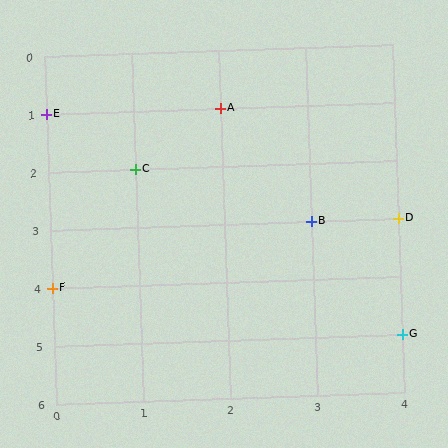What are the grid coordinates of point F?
Point F is at grid coordinates (0, 4).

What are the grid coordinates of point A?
Point A is at grid coordinates (2, 1).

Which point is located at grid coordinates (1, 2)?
Point C is at (1, 2).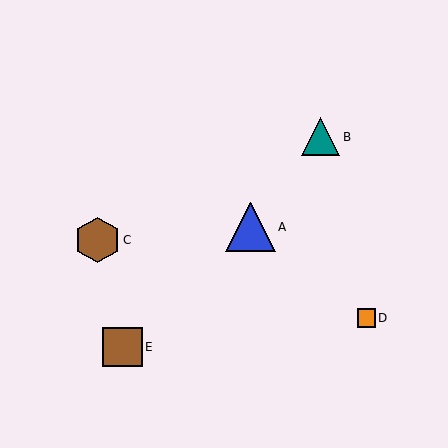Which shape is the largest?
The blue triangle (labeled A) is the largest.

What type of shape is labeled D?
Shape D is an orange square.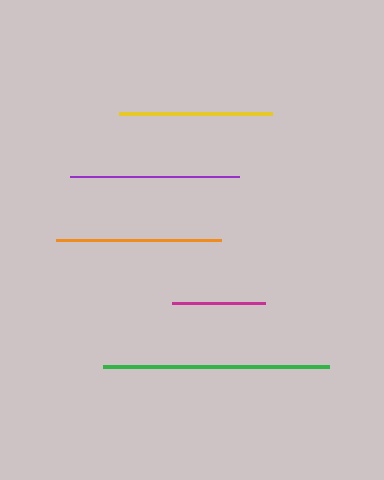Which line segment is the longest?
The green line is the longest at approximately 226 pixels.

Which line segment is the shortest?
The magenta line is the shortest at approximately 93 pixels.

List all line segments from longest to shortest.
From longest to shortest: green, purple, orange, yellow, magenta.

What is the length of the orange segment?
The orange segment is approximately 165 pixels long.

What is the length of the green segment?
The green segment is approximately 226 pixels long.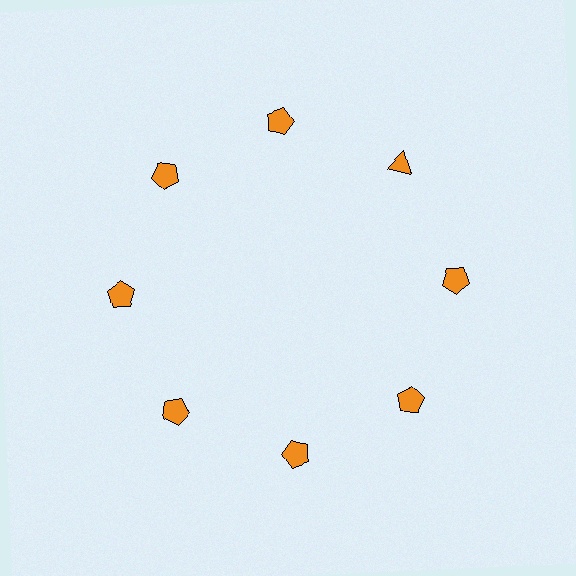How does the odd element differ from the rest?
It has a different shape: triangle instead of pentagon.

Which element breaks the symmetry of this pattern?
The orange triangle at roughly the 2 o'clock position breaks the symmetry. All other shapes are orange pentagons.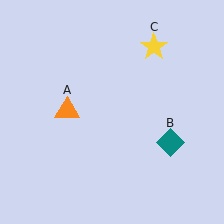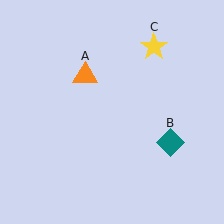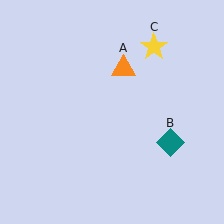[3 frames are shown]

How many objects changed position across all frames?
1 object changed position: orange triangle (object A).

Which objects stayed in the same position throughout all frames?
Teal diamond (object B) and yellow star (object C) remained stationary.